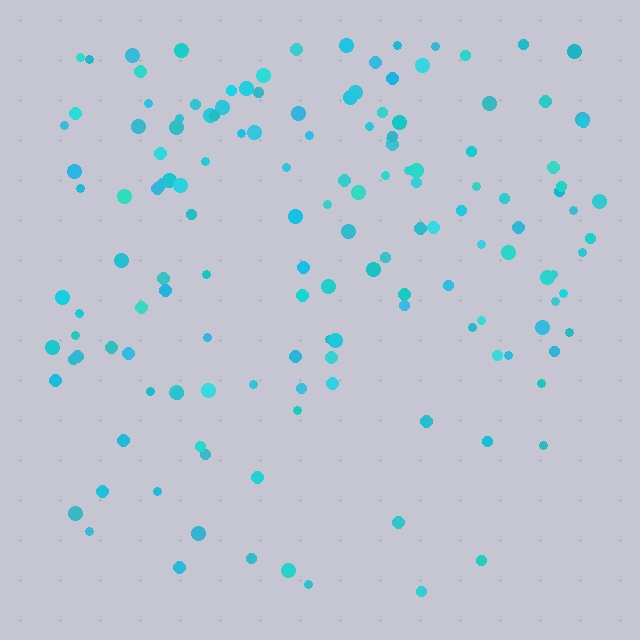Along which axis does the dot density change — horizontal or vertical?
Vertical.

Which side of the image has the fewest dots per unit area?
The bottom.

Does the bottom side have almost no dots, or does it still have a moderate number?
Still a moderate number, just noticeably fewer than the top.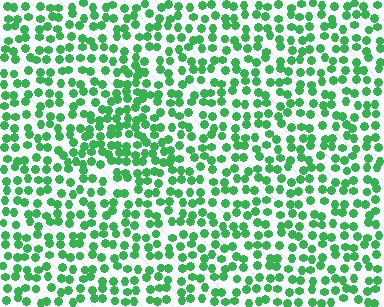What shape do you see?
I see a triangle.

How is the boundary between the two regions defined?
The boundary is defined by a change in element density (approximately 1.6x ratio). All elements are the same color, size, and shape.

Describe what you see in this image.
The image contains small green elements arranged at two different densities. A triangle-shaped region is visible where the elements are more densely packed than the surrounding area.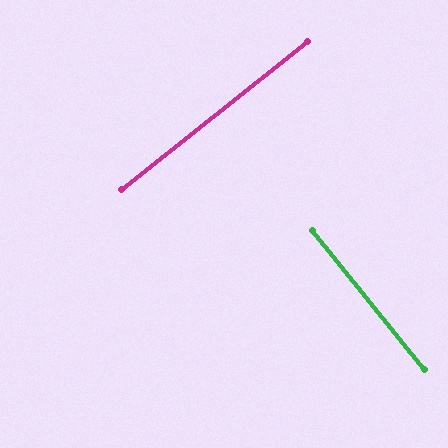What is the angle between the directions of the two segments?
Approximately 90 degrees.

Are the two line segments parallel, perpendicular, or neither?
Perpendicular — they meet at approximately 90°.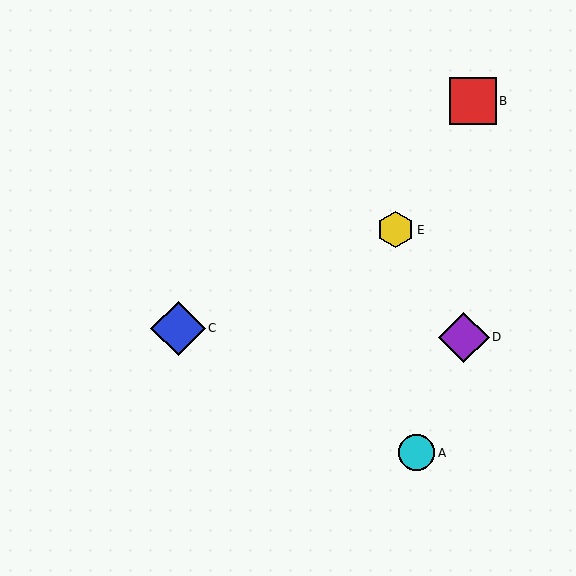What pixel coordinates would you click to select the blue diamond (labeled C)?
Click at (178, 328) to select the blue diamond C.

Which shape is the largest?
The blue diamond (labeled C) is the largest.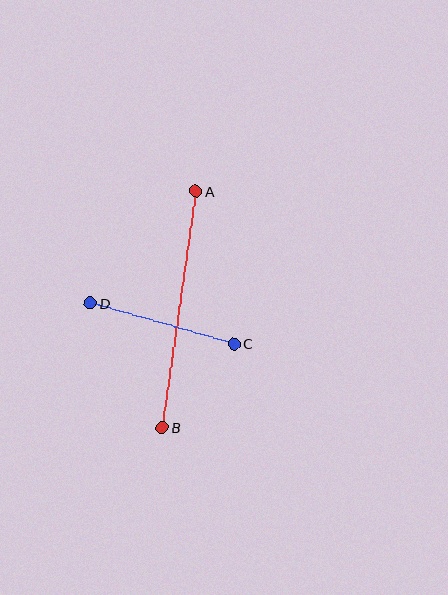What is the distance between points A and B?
The distance is approximately 239 pixels.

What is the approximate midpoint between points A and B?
The midpoint is at approximately (179, 309) pixels.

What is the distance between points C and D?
The distance is approximately 149 pixels.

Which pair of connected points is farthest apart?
Points A and B are farthest apart.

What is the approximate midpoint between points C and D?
The midpoint is at approximately (162, 323) pixels.